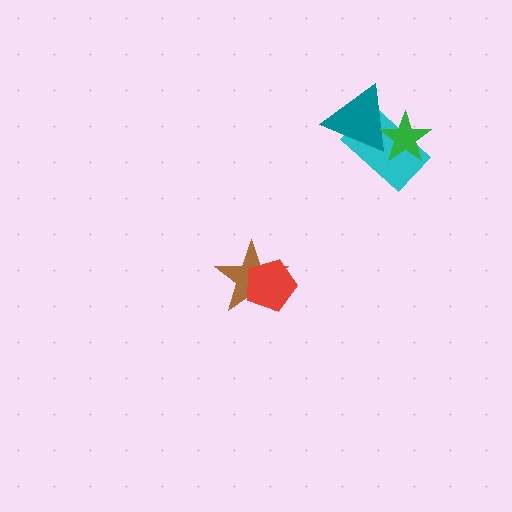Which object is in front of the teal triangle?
The green star is in front of the teal triangle.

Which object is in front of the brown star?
The red pentagon is in front of the brown star.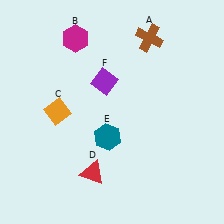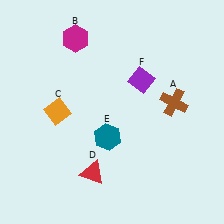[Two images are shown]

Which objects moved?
The objects that moved are: the brown cross (A), the purple diamond (F).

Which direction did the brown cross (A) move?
The brown cross (A) moved down.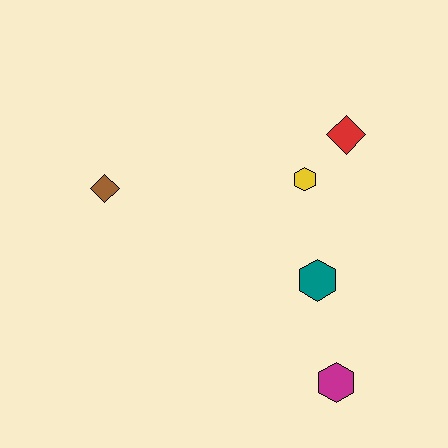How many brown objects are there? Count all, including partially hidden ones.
There is 1 brown object.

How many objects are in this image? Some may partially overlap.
There are 5 objects.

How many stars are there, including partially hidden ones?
There are no stars.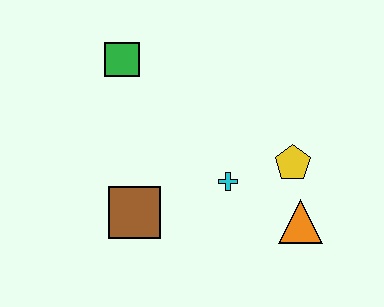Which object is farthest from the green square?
The orange triangle is farthest from the green square.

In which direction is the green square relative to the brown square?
The green square is above the brown square.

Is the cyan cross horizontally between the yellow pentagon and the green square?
Yes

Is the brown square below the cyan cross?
Yes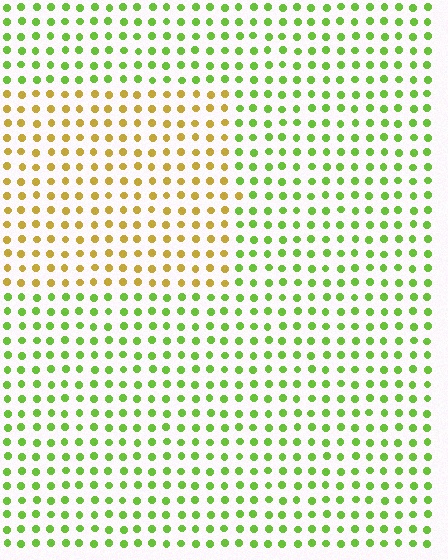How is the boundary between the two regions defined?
The boundary is defined purely by a slight shift in hue (about 52 degrees). Spacing, size, and orientation are identical on both sides.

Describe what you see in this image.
The image is filled with small lime elements in a uniform arrangement. A rectangle-shaped region is visible where the elements are tinted to a slightly different hue, forming a subtle color boundary.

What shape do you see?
I see a rectangle.